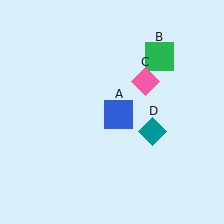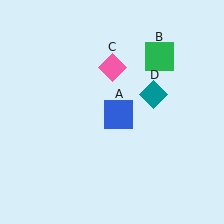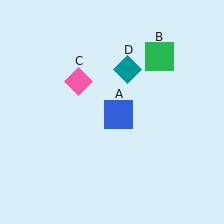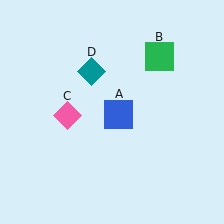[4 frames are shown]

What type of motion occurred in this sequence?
The pink diamond (object C), teal diamond (object D) rotated counterclockwise around the center of the scene.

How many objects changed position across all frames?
2 objects changed position: pink diamond (object C), teal diamond (object D).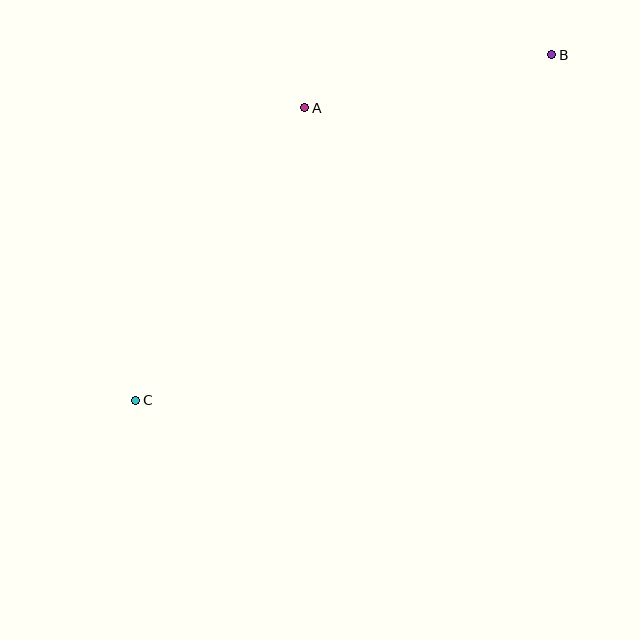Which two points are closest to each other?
Points A and B are closest to each other.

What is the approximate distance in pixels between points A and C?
The distance between A and C is approximately 338 pixels.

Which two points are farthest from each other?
Points B and C are farthest from each other.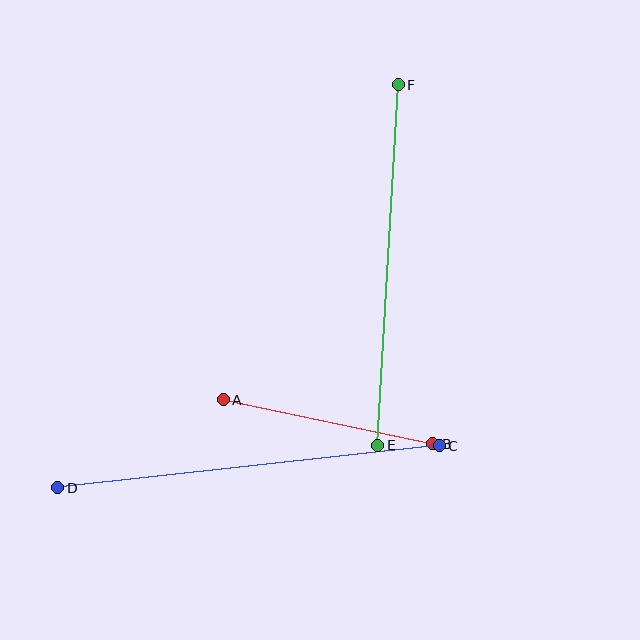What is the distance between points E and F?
The distance is approximately 361 pixels.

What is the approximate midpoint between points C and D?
The midpoint is at approximately (249, 467) pixels.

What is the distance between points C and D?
The distance is approximately 384 pixels.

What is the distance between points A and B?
The distance is approximately 214 pixels.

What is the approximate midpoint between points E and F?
The midpoint is at approximately (388, 265) pixels.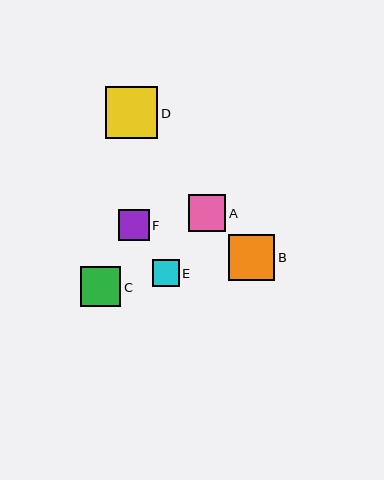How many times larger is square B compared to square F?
Square B is approximately 1.5 times the size of square F.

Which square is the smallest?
Square E is the smallest with a size of approximately 27 pixels.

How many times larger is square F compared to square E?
Square F is approximately 1.1 times the size of square E.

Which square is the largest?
Square D is the largest with a size of approximately 52 pixels.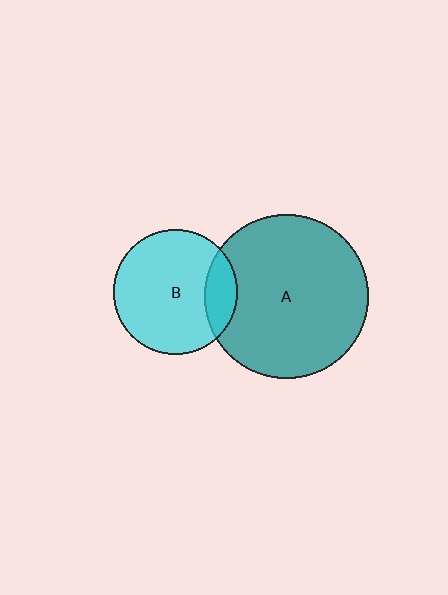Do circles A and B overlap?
Yes.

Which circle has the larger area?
Circle A (teal).